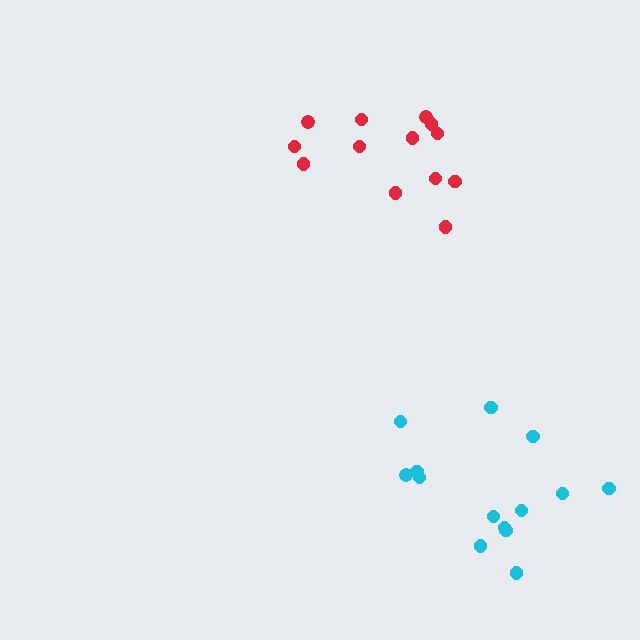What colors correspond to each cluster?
The clusters are colored: red, cyan.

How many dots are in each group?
Group 1: 13 dots, Group 2: 14 dots (27 total).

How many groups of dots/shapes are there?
There are 2 groups.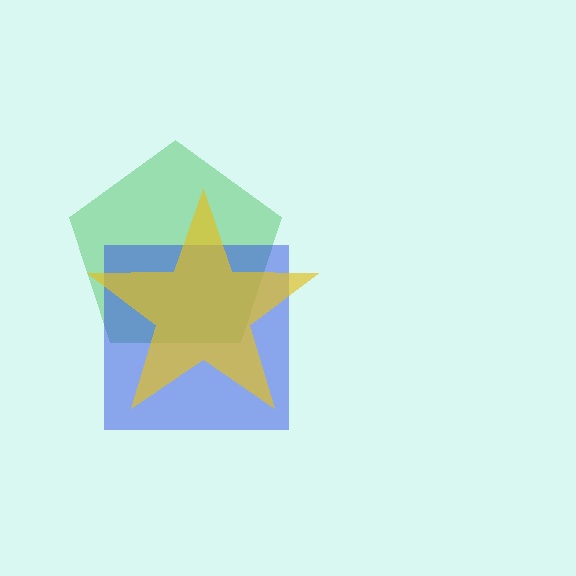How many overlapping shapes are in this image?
There are 3 overlapping shapes in the image.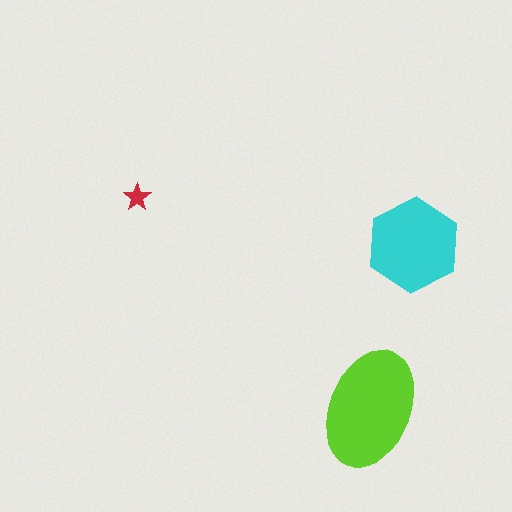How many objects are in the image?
There are 3 objects in the image.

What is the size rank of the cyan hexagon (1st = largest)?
2nd.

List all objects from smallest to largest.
The red star, the cyan hexagon, the lime ellipse.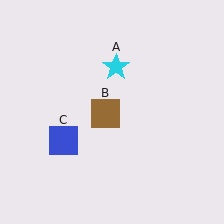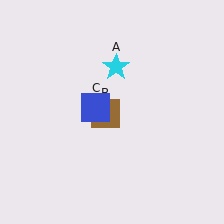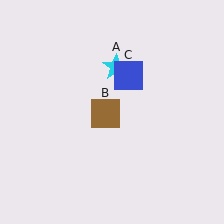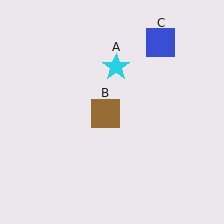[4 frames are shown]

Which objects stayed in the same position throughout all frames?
Cyan star (object A) and brown square (object B) remained stationary.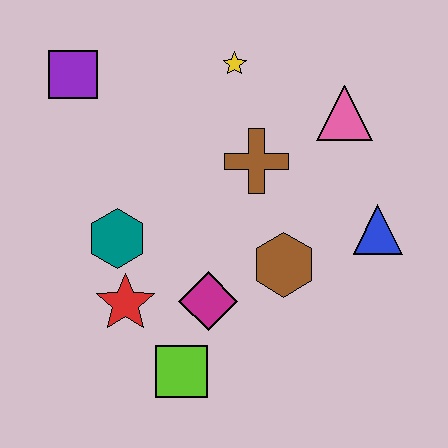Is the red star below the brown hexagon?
Yes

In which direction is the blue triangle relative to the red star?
The blue triangle is to the right of the red star.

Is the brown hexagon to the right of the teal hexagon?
Yes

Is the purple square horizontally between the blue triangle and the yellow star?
No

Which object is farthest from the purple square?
The blue triangle is farthest from the purple square.